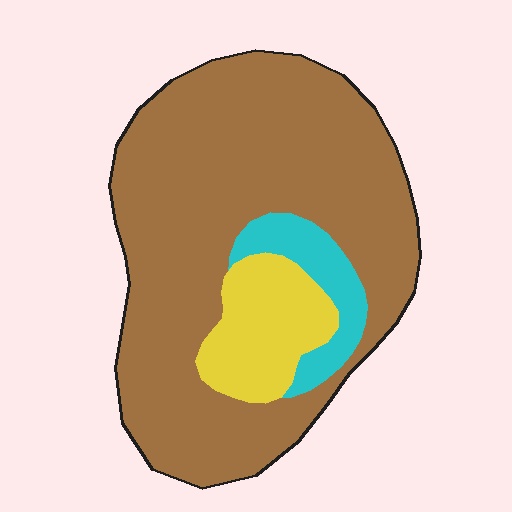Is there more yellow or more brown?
Brown.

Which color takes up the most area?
Brown, at roughly 75%.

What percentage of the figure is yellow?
Yellow takes up less than a quarter of the figure.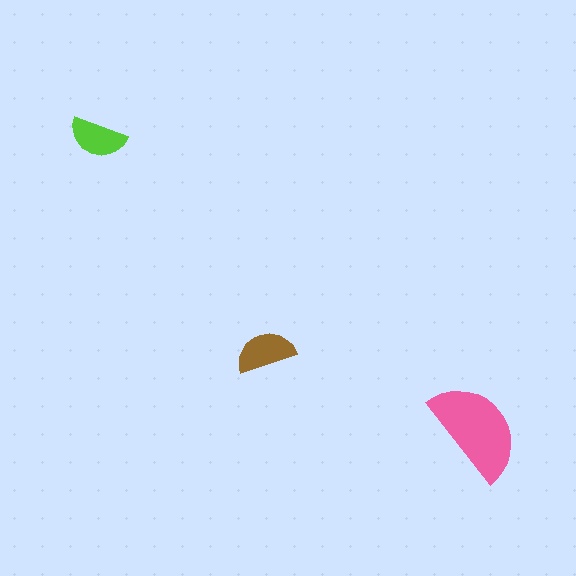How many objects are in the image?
There are 3 objects in the image.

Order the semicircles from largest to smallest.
the pink one, the brown one, the lime one.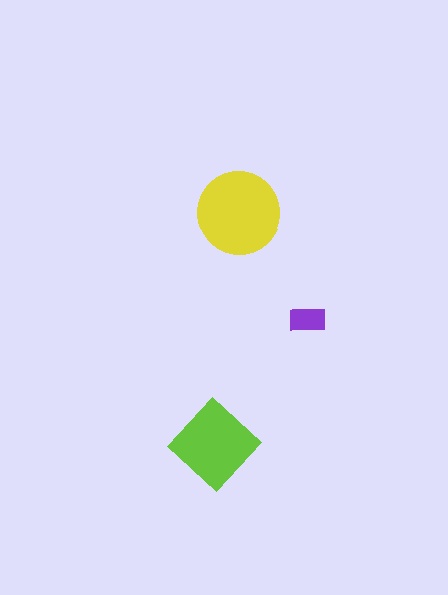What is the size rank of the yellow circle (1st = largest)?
1st.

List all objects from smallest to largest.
The purple rectangle, the lime diamond, the yellow circle.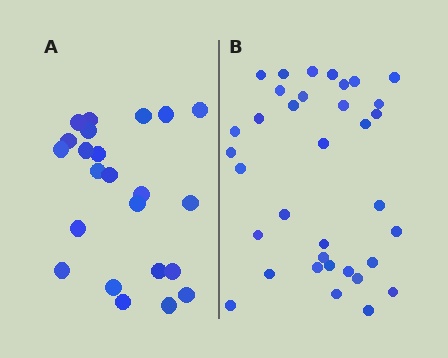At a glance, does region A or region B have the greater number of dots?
Region B (the right region) has more dots.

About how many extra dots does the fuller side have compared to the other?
Region B has roughly 12 or so more dots than region A.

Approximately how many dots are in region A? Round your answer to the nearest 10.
About 20 dots. (The exact count is 23, which rounds to 20.)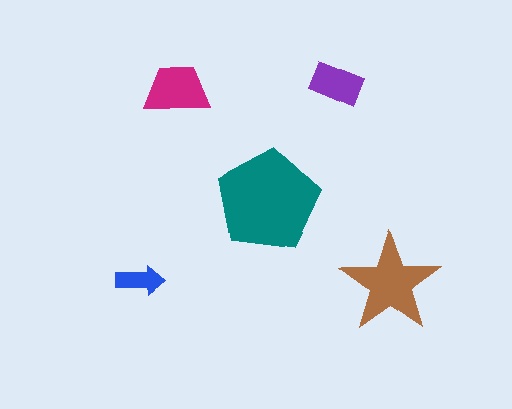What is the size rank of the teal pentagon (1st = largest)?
1st.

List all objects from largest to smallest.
The teal pentagon, the brown star, the magenta trapezoid, the purple rectangle, the blue arrow.